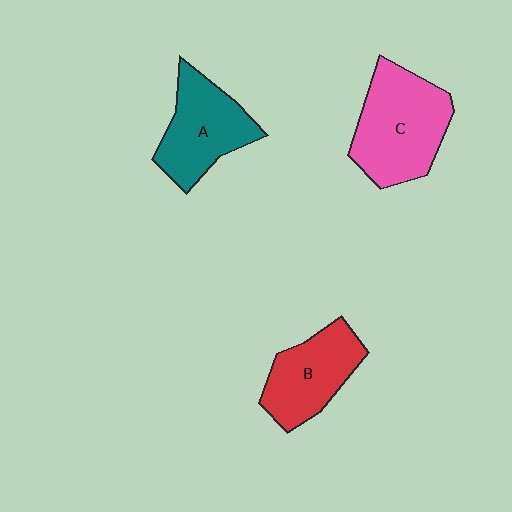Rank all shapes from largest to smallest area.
From largest to smallest: C (pink), A (teal), B (red).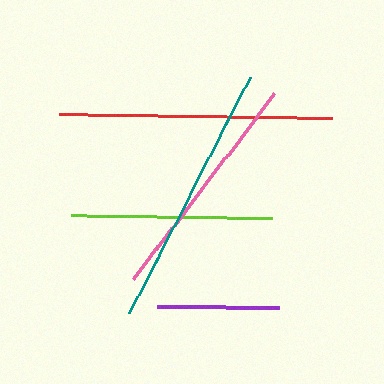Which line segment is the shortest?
The purple line is the shortest at approximately 122 pixels.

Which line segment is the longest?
The red line is the longest at approximately 273 pixels.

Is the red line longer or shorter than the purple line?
The red line is longer than the purple line.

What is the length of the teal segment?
The teal segment is approximately 266 pixels long.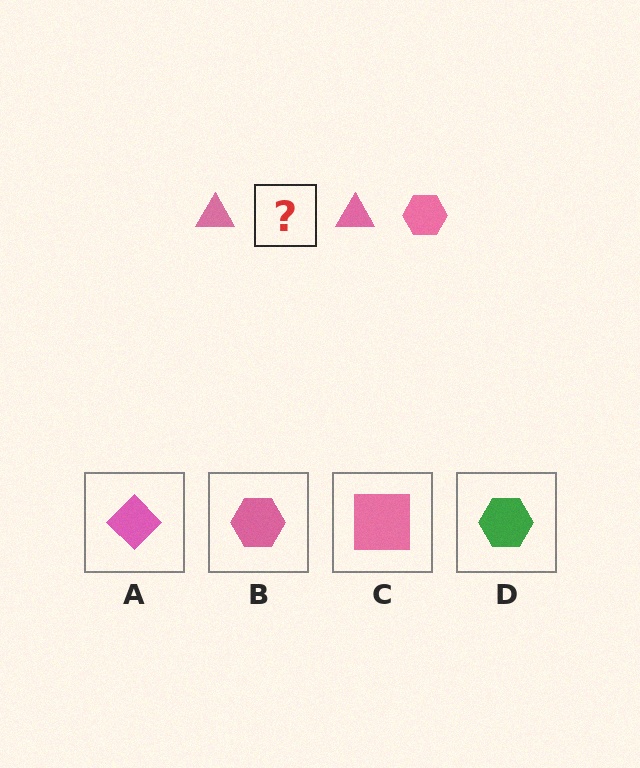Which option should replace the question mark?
Option B.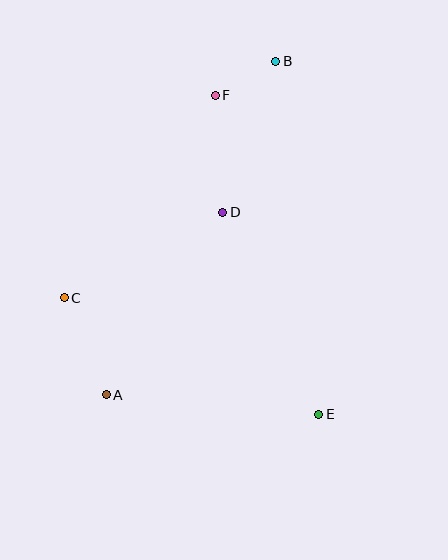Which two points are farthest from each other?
Points A and B are farthest from each other.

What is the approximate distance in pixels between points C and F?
The distance between C and F is approximately 252 pixels.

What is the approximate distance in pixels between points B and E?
The distance between B and E is approximately 356 pixels.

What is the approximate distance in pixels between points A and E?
The distance between A and E is approximately 214 pixels.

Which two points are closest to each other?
Points B and F are closest to each other.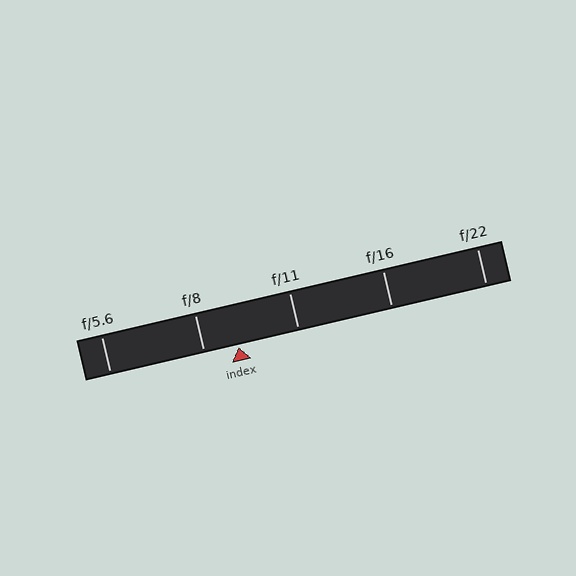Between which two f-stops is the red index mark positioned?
The index mark is between f/8 and f/11.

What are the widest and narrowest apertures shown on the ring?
The widest aperture shown is f/5.6 and the narrowest is f/22.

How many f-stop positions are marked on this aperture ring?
There are 5 f-stop positions marked.